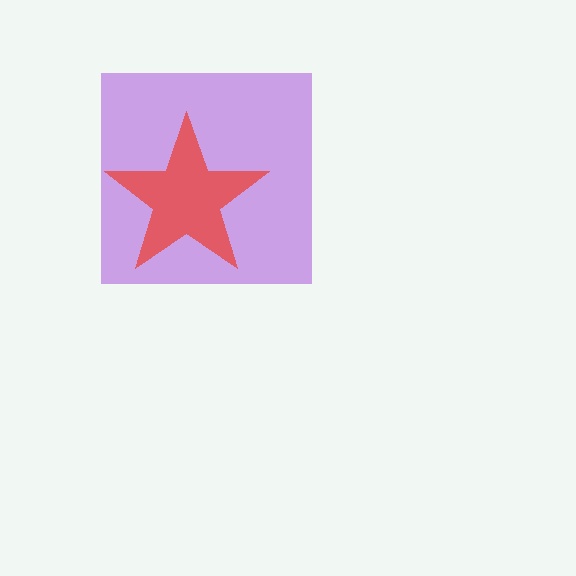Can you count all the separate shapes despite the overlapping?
Yes, there are 2 separate shapes.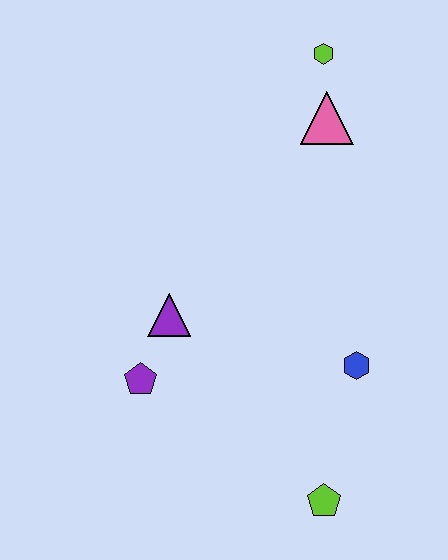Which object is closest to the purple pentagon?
The purple triangle is closest to the purple pentagon.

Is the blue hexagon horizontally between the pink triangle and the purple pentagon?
No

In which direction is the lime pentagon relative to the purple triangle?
The lime pentagon is below the purple triangle.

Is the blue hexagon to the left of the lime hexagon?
No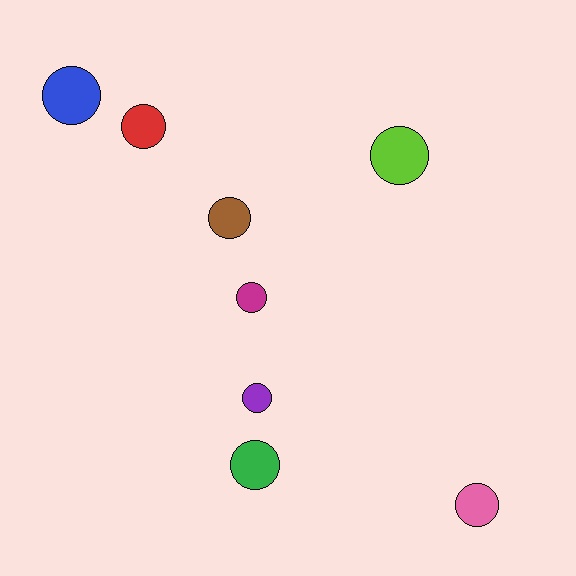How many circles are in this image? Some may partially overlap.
There are 8 circles.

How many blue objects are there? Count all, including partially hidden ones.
There is 1 blue object.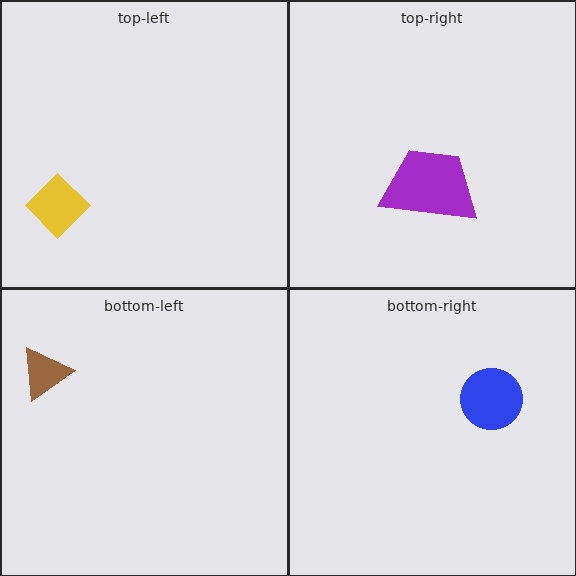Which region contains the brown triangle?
The bottom-left region.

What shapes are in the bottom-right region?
The blue circle.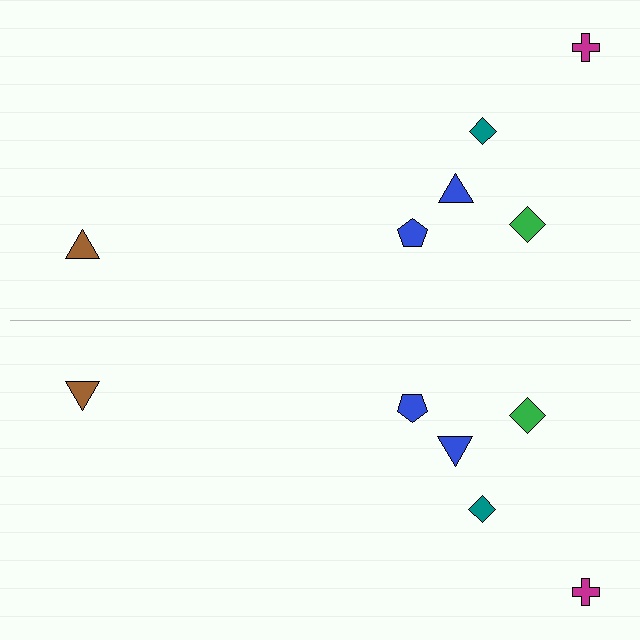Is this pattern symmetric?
Yes, this pattern has bilateral (reflection) symmetry.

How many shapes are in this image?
There are 12 shapes in this image.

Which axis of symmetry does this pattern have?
The pattern has a horizontal axis of symmetry running through the center of the image.